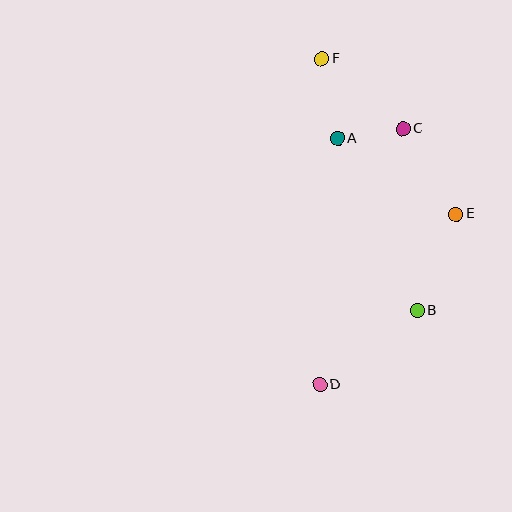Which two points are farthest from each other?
Points D and F are farthest from each other.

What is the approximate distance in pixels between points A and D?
The distance between A and D is approximately 247 pixels.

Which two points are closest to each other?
Points A and C are closest to each other.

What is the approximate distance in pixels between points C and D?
The distance between C and D is approximately 269 pixels.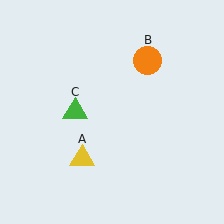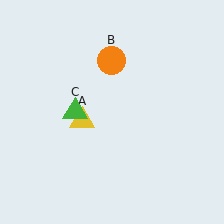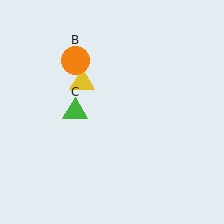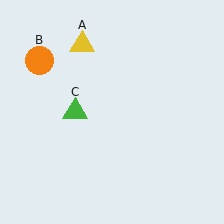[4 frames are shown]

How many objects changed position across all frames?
2 objects changed position: yellow triangle (object A), orange circle (object B).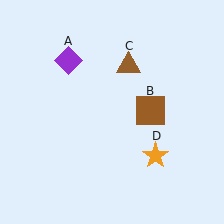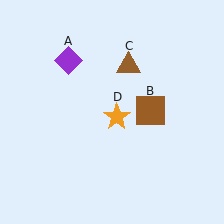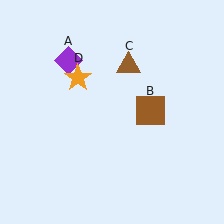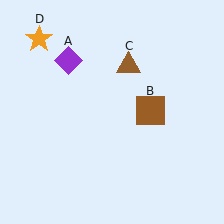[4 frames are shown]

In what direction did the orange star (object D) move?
The orange star (object D) moved up and to the left.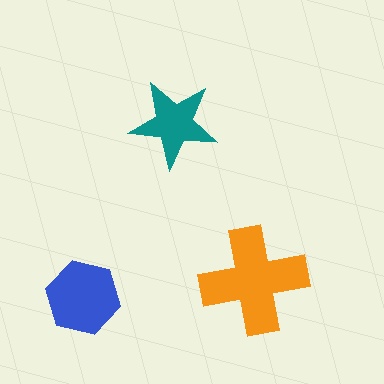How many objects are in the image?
There are 3 objects in the image.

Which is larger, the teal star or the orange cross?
The orange cross.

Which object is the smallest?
The teal star.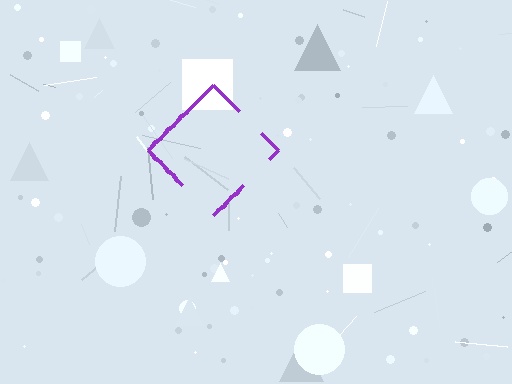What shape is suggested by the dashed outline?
The dashed outline suggests a diamond.